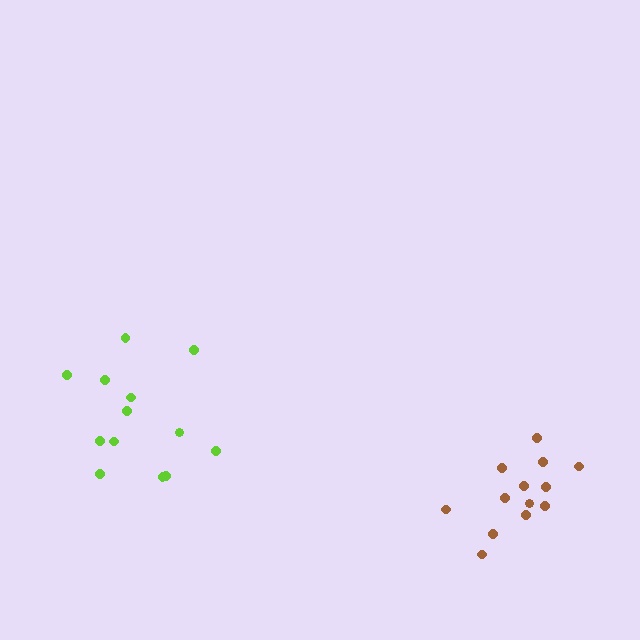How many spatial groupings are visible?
There are 2 spatial groupings.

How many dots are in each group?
Group 1: 13 dots, Group 2: 13 dots (26 total).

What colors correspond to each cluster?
The clusters are colored: brown, lime.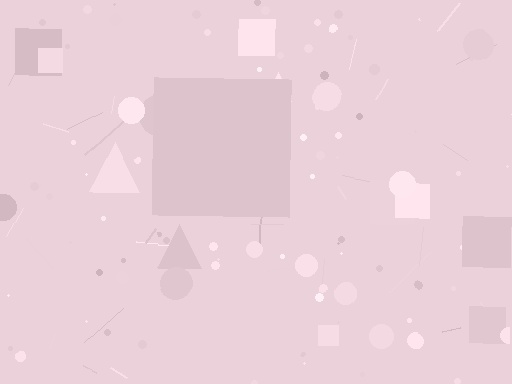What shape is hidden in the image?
A square is hidden in the image.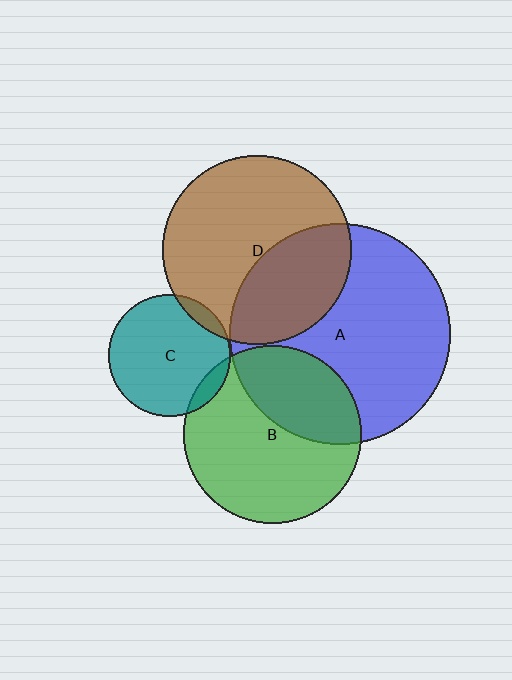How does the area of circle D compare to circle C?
Approximately 2.4 times.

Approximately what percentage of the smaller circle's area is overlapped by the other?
Approximately 35%.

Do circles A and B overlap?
Yes.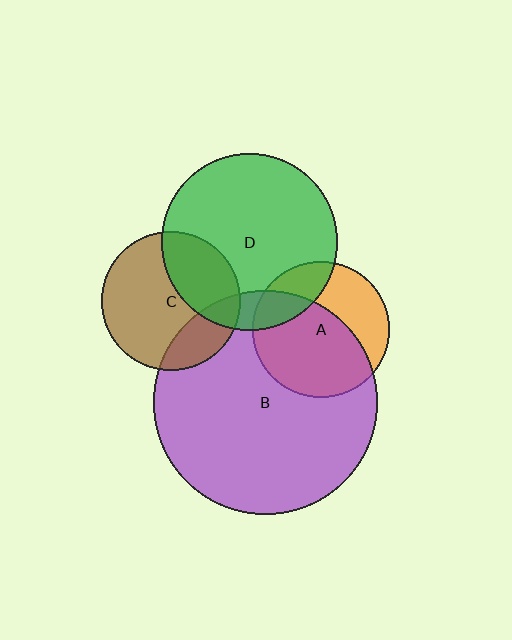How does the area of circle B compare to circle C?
Approximately 2.6 times.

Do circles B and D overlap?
Yes.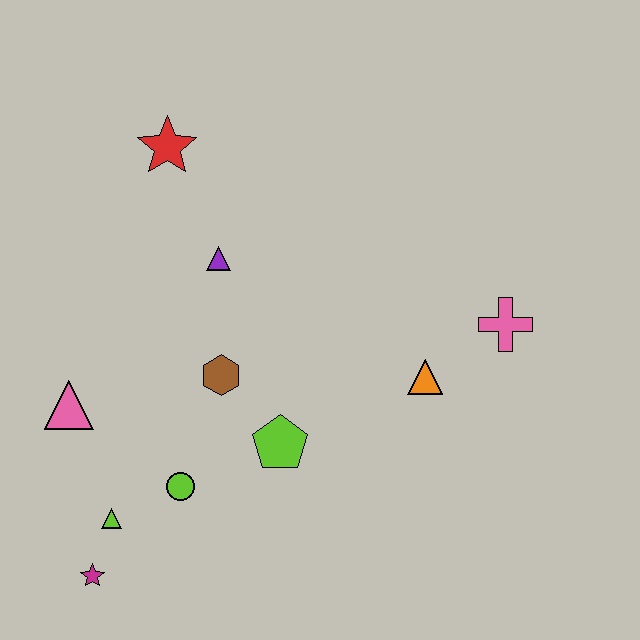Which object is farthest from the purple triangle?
The magenta star is farthest from the purple triangle.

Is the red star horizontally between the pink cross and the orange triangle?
No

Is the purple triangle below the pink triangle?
No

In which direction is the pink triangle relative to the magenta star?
The pink triangle is above the magenta star.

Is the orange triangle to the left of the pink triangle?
No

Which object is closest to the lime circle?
The lime triangle is closest to the lime circle.